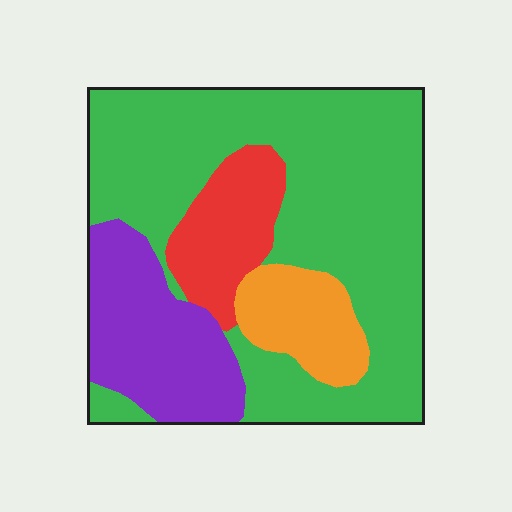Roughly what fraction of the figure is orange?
Orange covers roughly 10% of the figure.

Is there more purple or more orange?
Purple.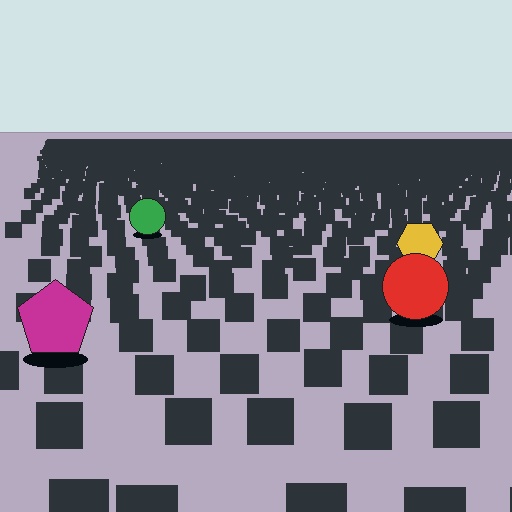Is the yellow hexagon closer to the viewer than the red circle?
No. The red circle is closer — you can tell from the texture gradient: the ground texture is coarser near it.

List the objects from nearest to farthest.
From nearest to farthest: the magenta pentagon, the red circle, the yellow hexagon, the green circle.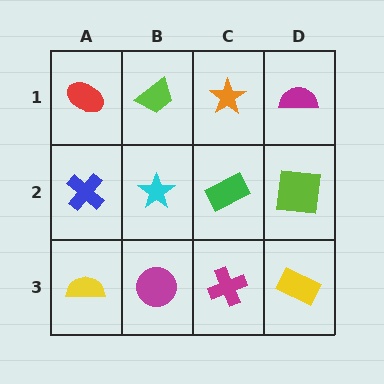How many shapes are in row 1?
4 shapes.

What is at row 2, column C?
A green rectangle.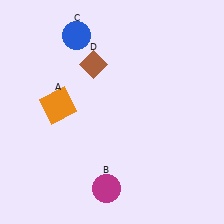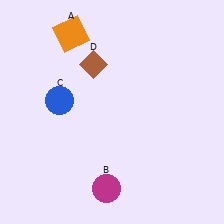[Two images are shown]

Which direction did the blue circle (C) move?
The blue circle (C) moved down.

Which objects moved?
The objects that moved are: the orange square (A), the blue circle (C).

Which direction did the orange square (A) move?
The orange square (A) moved up.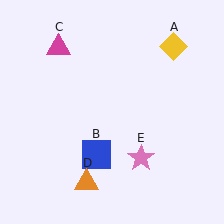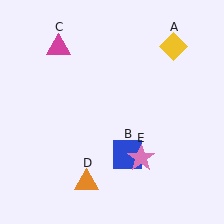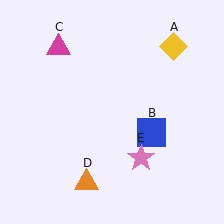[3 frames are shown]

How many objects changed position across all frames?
1 object changed position: blue square (object B).